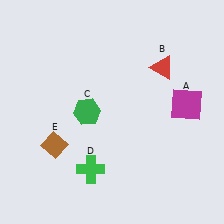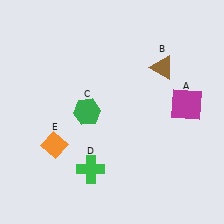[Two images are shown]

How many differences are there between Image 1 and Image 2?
There are 2 differences between the two images.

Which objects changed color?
B changed from red to brown. E changed from brown to orange.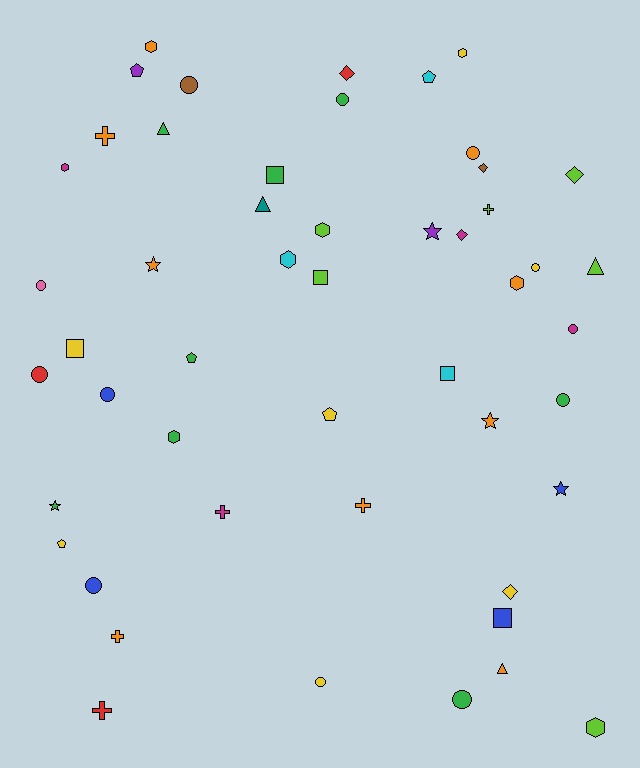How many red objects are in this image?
There are 3 red objects.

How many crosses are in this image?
There are 6 crosses.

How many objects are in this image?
There are 50 objects.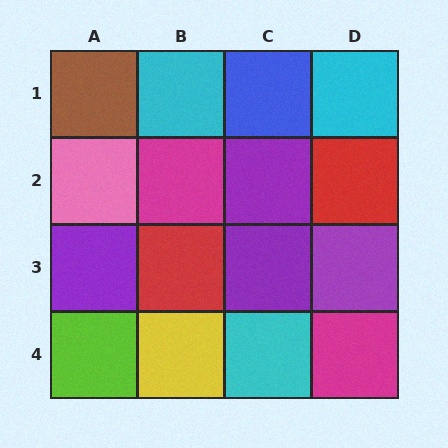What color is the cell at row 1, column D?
Cyan.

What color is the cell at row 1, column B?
Cyan.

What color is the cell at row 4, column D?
Magenta.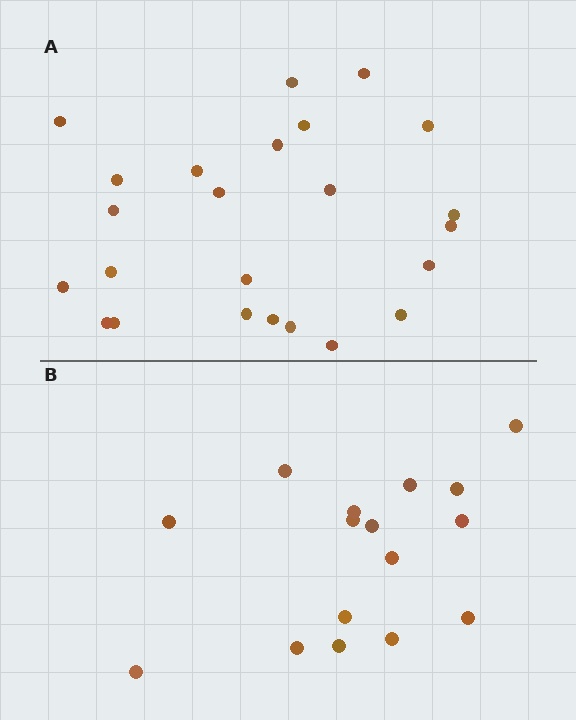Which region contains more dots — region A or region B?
Region A (the top region) has more dots.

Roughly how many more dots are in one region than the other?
Region A has roughly 8 or so more dots than region B.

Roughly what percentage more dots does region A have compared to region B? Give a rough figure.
About 50% more.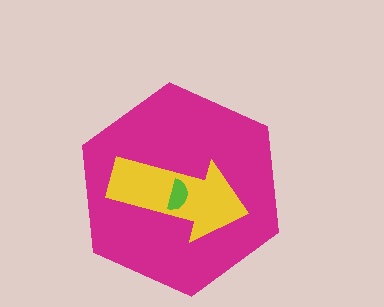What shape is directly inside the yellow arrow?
The lime semicircle.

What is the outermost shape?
The magenta hexagon.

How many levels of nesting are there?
3.